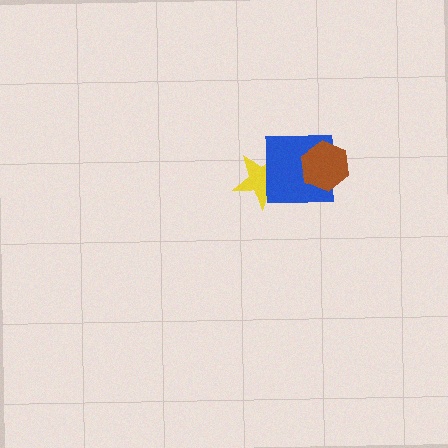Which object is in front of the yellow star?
The blue square is in front of the yellow star.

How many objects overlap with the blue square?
2 objects overlap with the blue square.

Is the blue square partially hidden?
Yes, it is partially covered by another shape.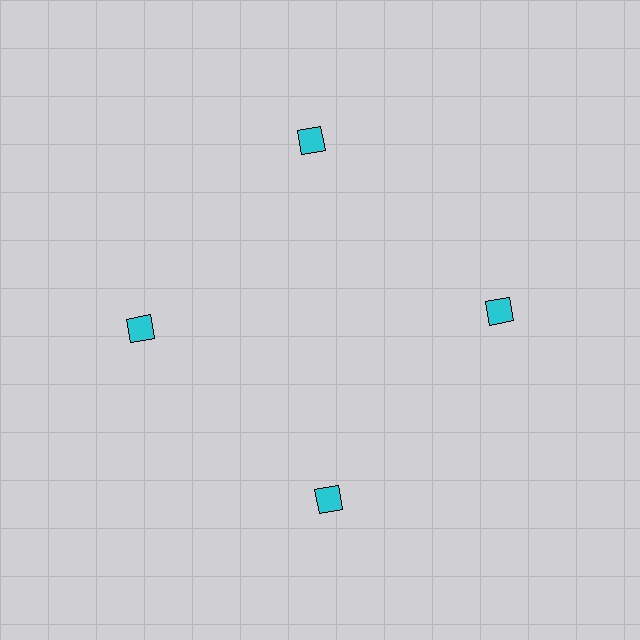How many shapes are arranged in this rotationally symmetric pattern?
There are 4 shapes, arranged in 4 groups of 1.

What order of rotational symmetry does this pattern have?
This pattern has 4-fold rotational symmetry.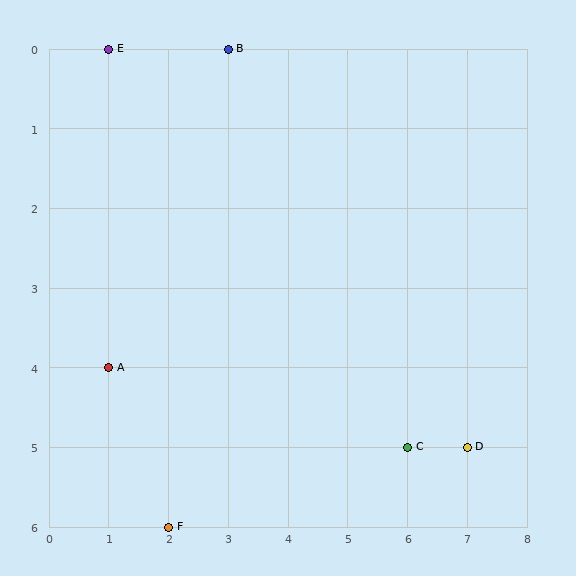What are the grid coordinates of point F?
Point F is at grid coordinates (2, 6).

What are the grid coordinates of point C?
Point C is at grid coordinates (6, 5).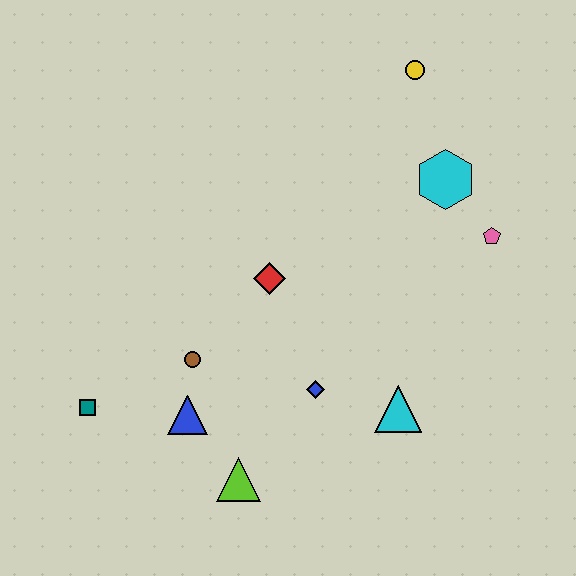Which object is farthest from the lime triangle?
The yellow circle is farthest from the lime triangle.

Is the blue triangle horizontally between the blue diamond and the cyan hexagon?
No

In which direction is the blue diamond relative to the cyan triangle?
The blue diamond is to the left of the cyan triangle.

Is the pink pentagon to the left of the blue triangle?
No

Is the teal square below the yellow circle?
Yes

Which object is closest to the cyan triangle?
The blue diamond is closest to the cyan triangle.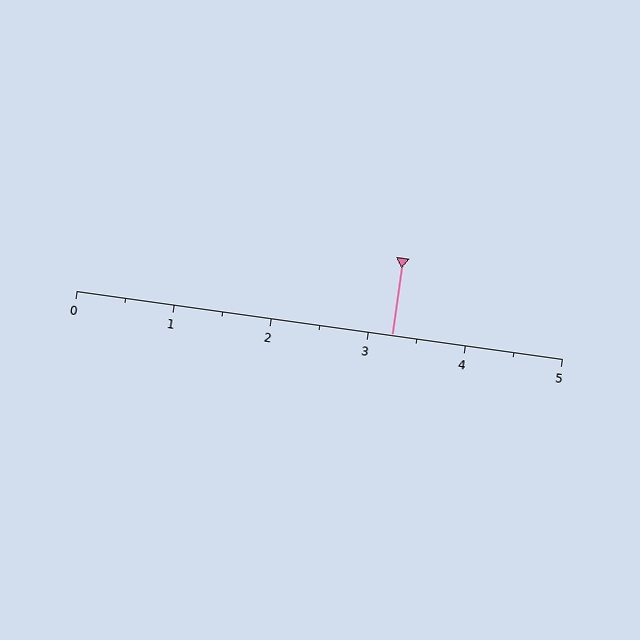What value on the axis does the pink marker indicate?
The marker indicates approximately 3.2.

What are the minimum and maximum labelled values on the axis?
The axis runs from 0 to 5.